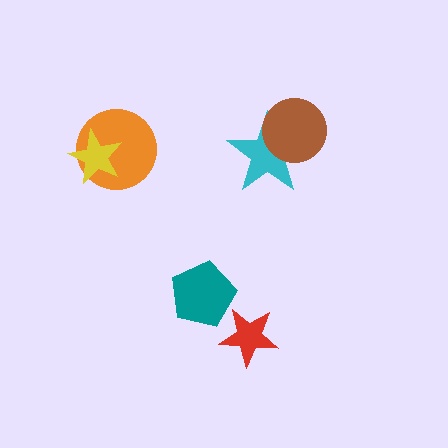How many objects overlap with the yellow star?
1 object overlaps with the yellow star.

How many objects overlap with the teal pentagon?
0 objects overlap with the teal pentagon.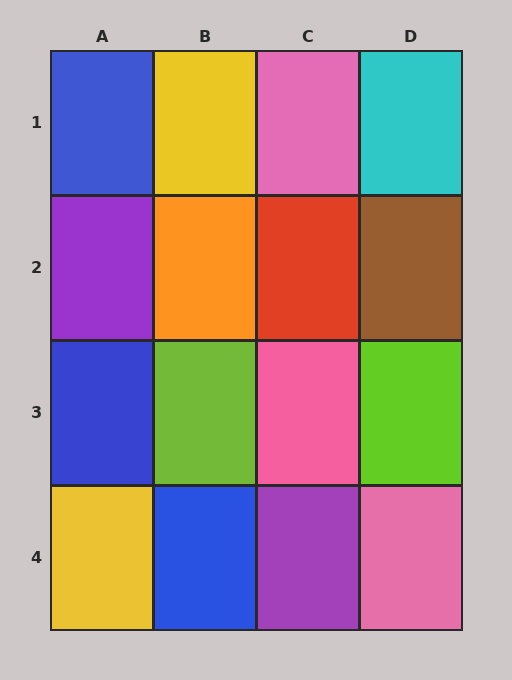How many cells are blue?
3 cells are blue.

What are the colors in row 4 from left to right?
Yellow, blue, purple, pink.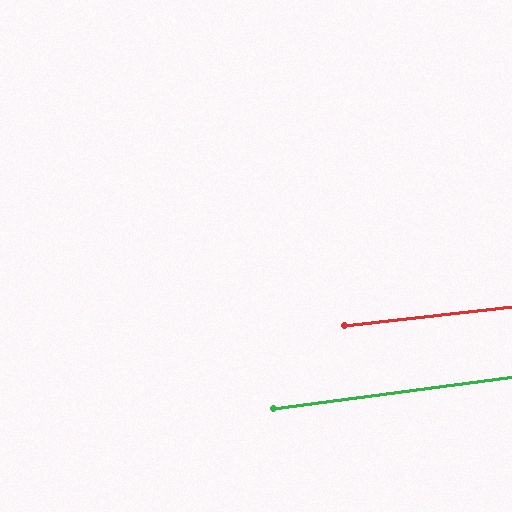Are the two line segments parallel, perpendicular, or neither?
Parallel — their directions differ by only 1.0°.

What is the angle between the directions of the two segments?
Approximately 1 degree.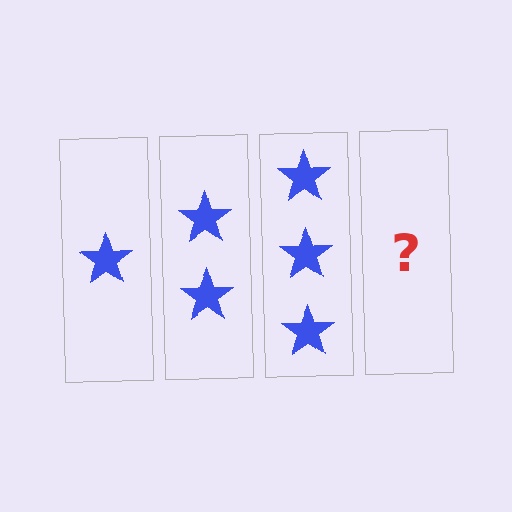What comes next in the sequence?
The next element should be 4 stars.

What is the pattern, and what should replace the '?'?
The pattern is that each step adds one more star. The '?' should be 4 stars.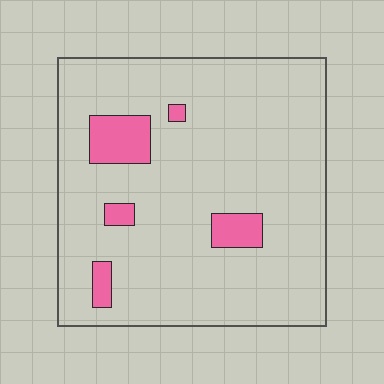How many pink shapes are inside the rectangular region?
5.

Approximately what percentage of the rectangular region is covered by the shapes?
Approximately 10%.